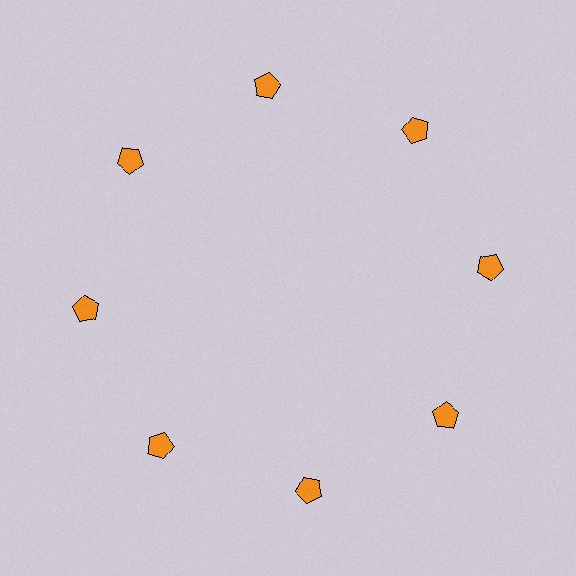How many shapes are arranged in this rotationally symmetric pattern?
There are 8 shapes, arranged in 8 groups of 1.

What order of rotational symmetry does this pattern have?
This pattern has 8-fold rotational symmetry.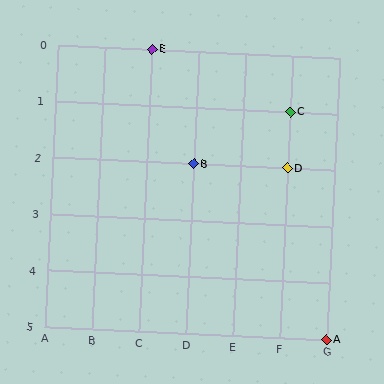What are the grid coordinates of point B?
Point B is at grid coordinates (D, 2).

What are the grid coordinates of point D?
Point D is at grid coordinates (F, 2).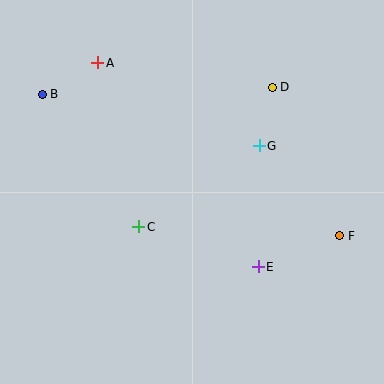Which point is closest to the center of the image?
Point C at (139, 227) is closest to the center.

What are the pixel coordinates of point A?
Point A is at (98, 63).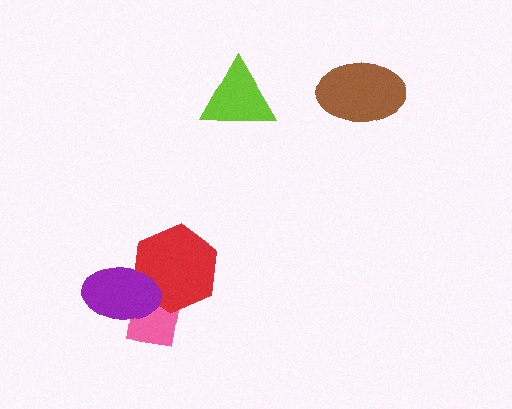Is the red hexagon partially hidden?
Yes, it is partially covered by another shape.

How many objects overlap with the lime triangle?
0 objects overlap with the lime triangle.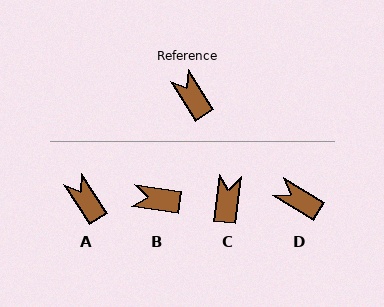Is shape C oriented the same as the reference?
No, it is off by about 40 degrees.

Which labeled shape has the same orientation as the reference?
A.